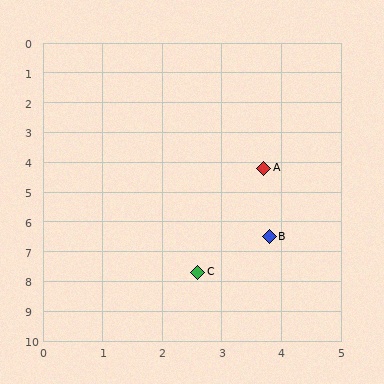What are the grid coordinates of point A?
Point A is at approximately (3.7, 4.2).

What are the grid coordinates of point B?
Point B is at approximately (3.8, 6.5).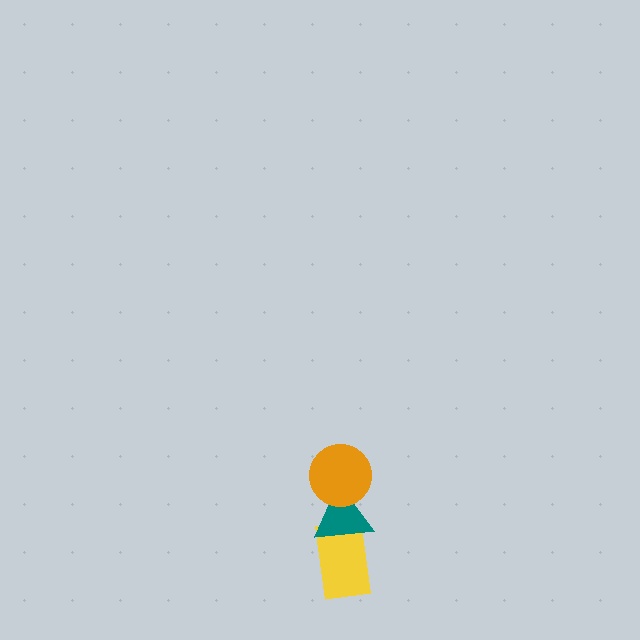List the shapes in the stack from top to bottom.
From top to bottom: the orange circle, the teal triangle, the yellow rectangle.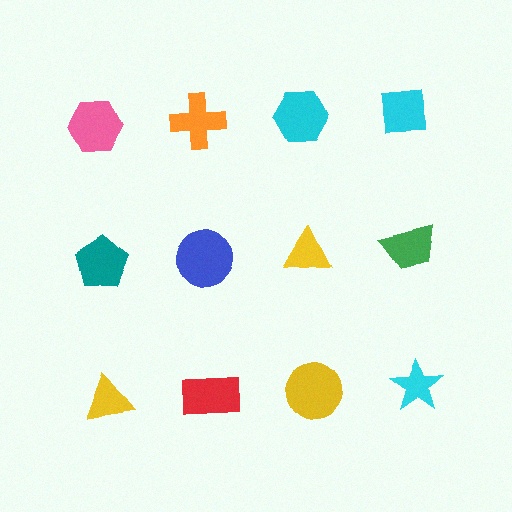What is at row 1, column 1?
A pink hexagon.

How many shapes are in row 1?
4 shapes.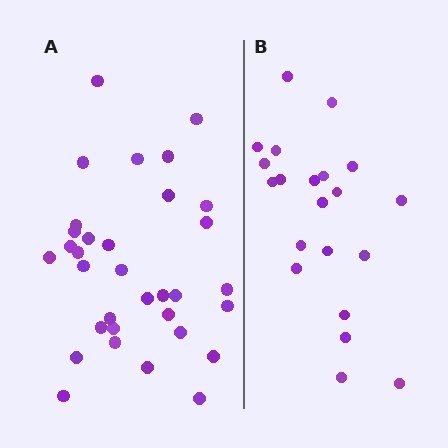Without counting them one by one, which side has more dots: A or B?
Region A (the left region) has more dots.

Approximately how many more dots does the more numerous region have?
Region A has roughly 12 or so more dots than region B.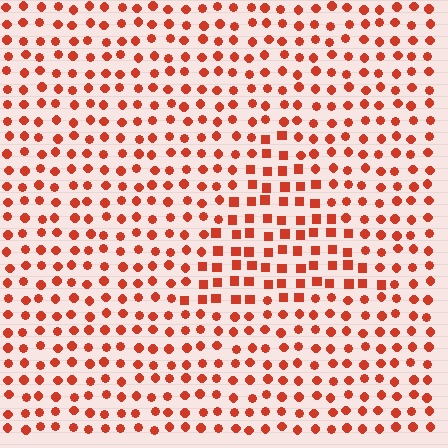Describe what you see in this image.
The image is filled with small red elements arranged in a uniform grid. A triangle-shaped region contains squares, while the surrounding area contains circles. The boundary is defined purely by the change in element shape.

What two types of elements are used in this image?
The image uses squares inside the triangle region and circles outside it.